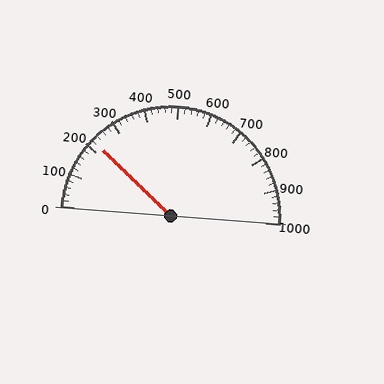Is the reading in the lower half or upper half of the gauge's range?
The reading is in the lower half of the range (0 to 1000).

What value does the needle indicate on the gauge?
The needle indicates approximately 220.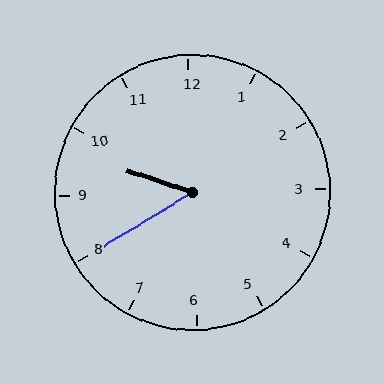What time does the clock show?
9:40.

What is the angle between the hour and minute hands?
Approximately 50 degrees.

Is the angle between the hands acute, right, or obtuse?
It is acute.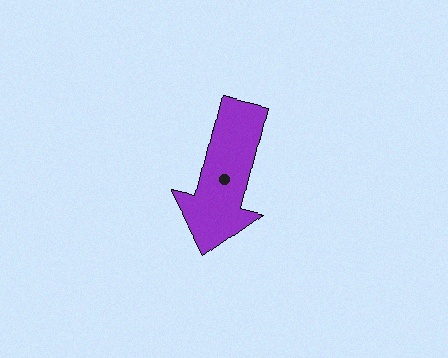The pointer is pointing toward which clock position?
Roughly 6 o'clock.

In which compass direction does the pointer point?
South.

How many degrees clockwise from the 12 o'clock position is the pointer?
Approximately 193 degrees.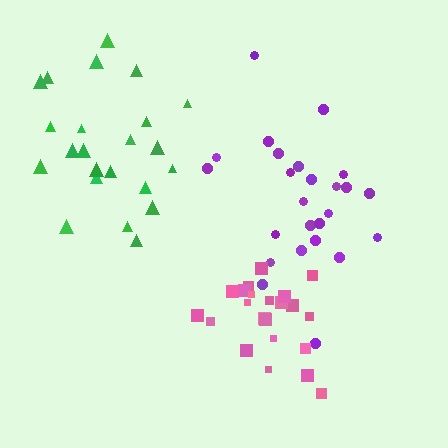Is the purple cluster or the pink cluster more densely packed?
Pink.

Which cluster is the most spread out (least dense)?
Green.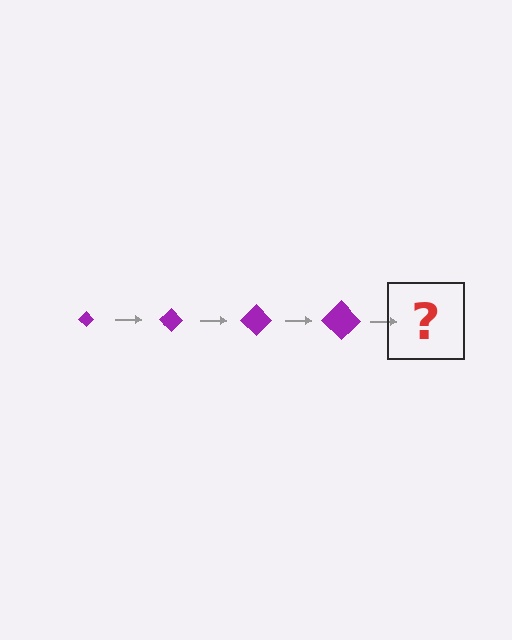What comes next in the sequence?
The next element should be a purple diamond, larger than the previous one.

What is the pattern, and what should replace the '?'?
The pattern is that the diamond gets progressively larger each step. The '?' should be a purple diamond, larger than the previous one.